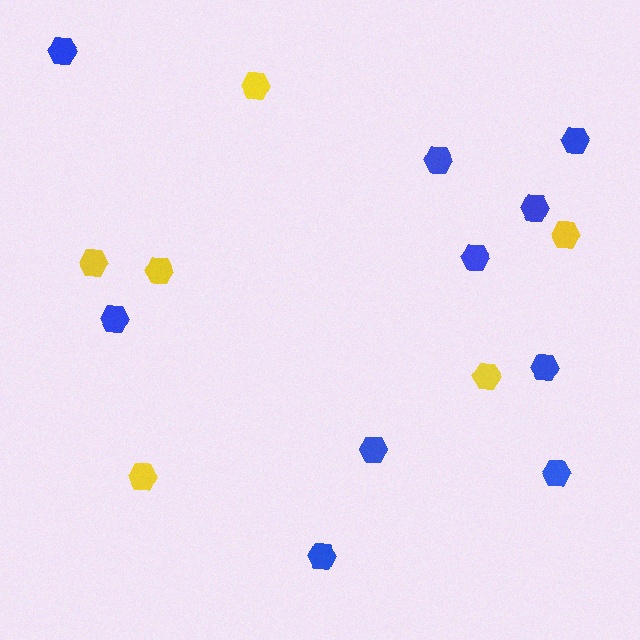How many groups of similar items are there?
There are 2 groups: one group of blue hexagons (10) and one group of yellow hexagons (6).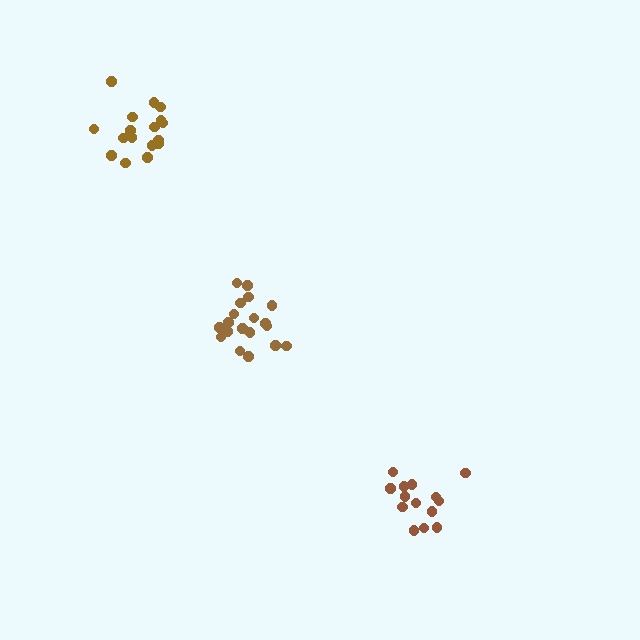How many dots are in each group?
Group 1: 15 dots, Group 2: 17 dots, Group 3: 19 dots (51 total).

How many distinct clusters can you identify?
There are 3 distinct clusters.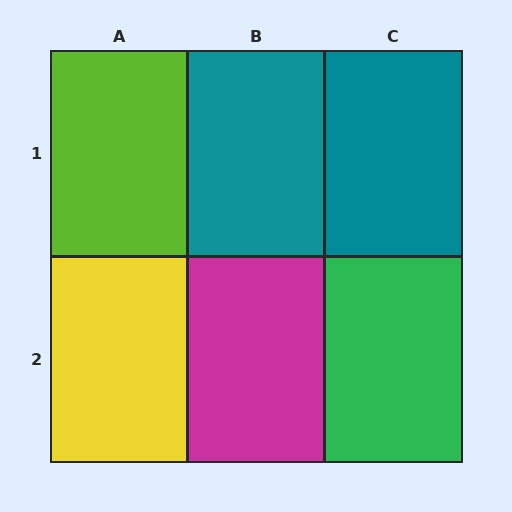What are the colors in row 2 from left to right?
Yellow, magenta, green.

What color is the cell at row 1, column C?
Teal.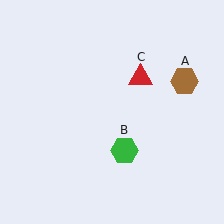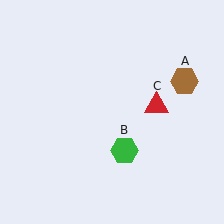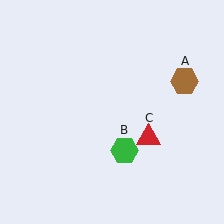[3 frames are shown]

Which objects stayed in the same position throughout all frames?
Brown hexagon (object A) and green hexagon (object B) remained stationary.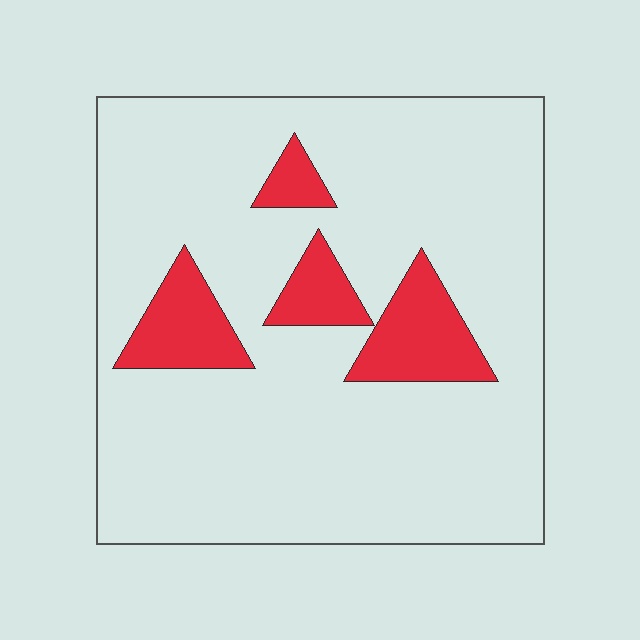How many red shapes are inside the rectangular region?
4.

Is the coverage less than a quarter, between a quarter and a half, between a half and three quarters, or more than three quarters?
Less than a quarter.